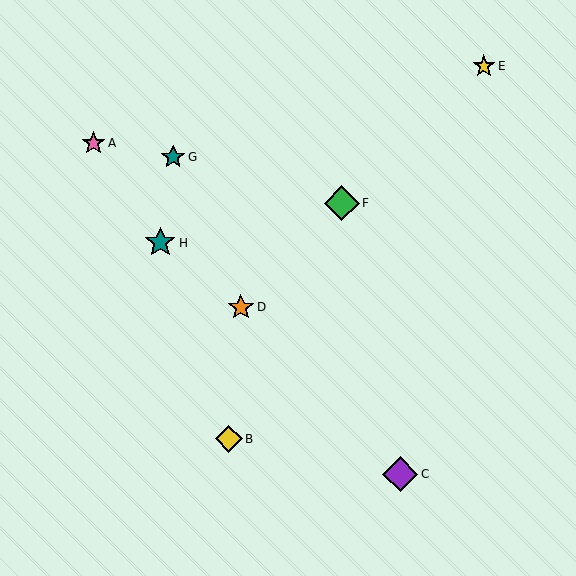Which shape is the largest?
The purple diamond (labeled C) is the largest.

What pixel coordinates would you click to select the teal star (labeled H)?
Click at (160, 243) to select the teal star H.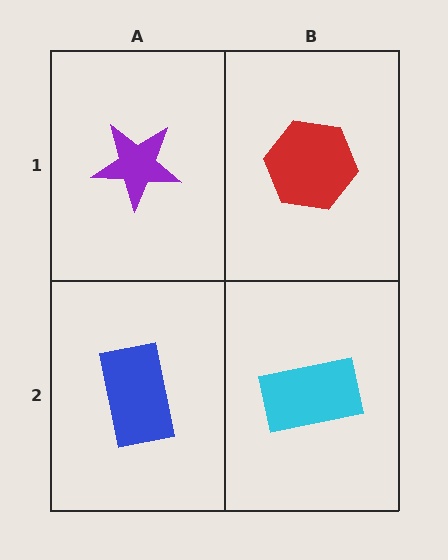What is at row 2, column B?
A cyan rectangle.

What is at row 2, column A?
A blue rectangle.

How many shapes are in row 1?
2 shapes.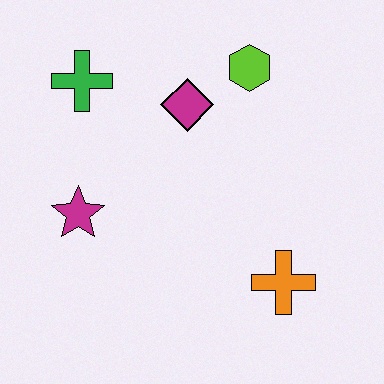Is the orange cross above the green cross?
No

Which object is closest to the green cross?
The magenta diamond is closest to the green cross.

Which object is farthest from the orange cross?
The green cross is farthest from the orange cross.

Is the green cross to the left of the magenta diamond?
Yes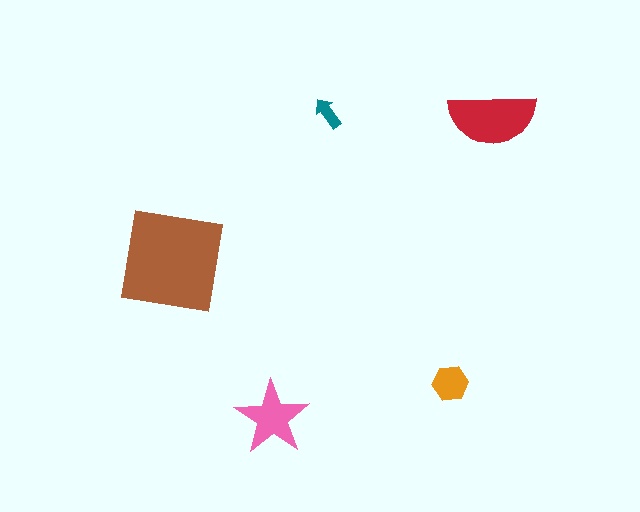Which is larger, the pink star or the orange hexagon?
The pink star.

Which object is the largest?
The brown square.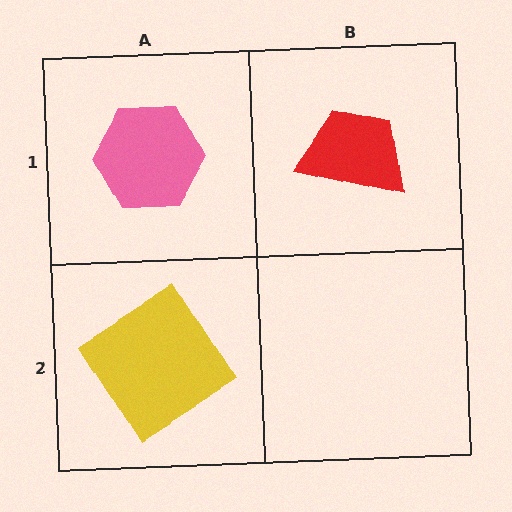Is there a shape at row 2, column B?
No, that cell is empty.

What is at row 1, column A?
A pink hexagon.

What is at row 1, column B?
A red trapezoid.